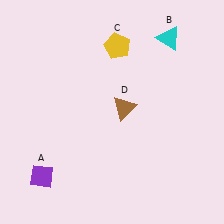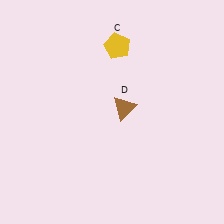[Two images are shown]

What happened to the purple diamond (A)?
The purple diamond (A) was removed in Image 2. It was in the bottom-left area of Image 1.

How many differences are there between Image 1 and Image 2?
There are 2 differences between the two images.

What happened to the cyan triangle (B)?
The cyan triangle (B) was removed in Image 2. It was in the top-right area of Image 1.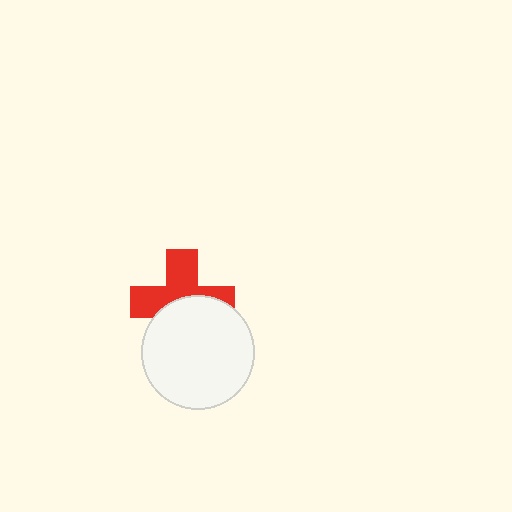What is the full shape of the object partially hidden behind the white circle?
The partially hidden object is a red cross.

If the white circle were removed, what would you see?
You would see the complete red cross.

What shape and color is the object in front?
The object in front is a white circle.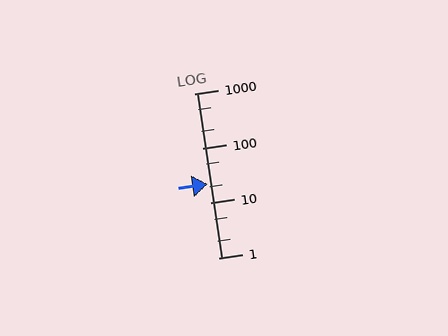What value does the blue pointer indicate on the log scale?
The pointer indicates approximately 22.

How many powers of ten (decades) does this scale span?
The scale spans 3 decades, from 1 to 1000.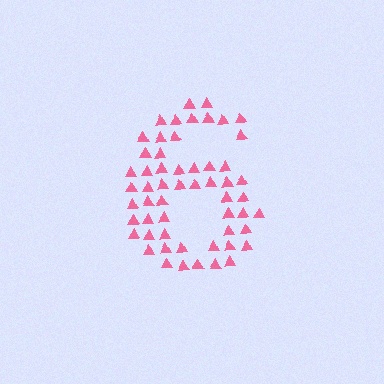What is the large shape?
The large shape is the digit 6.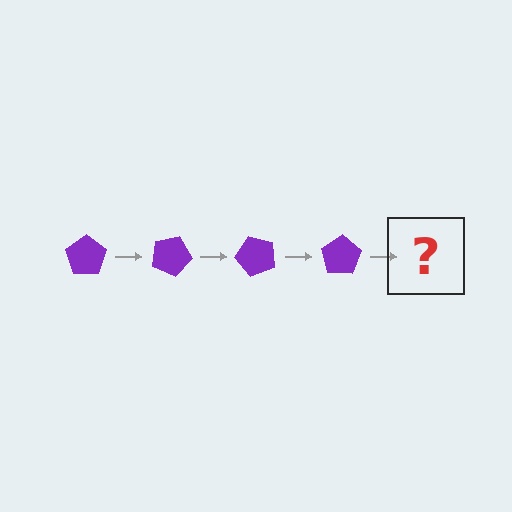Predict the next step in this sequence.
The next step is a purple pentagon rotated 100 degrees.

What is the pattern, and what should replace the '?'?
The pattern is that the pentagon rotates 25 degrees each step. The '?' should be a purple pentagon rotated 100 degrees.